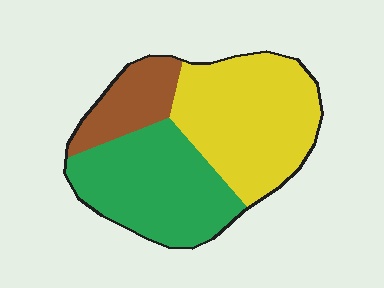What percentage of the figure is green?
Green takes up about two fifths (2/5) of the figure.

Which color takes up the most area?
Yellow, at roughly 45%.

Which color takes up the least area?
Brown, at roughly 15%.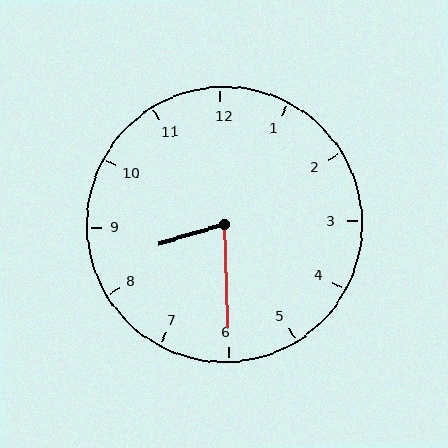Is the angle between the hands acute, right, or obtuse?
It is acute.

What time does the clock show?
8:30.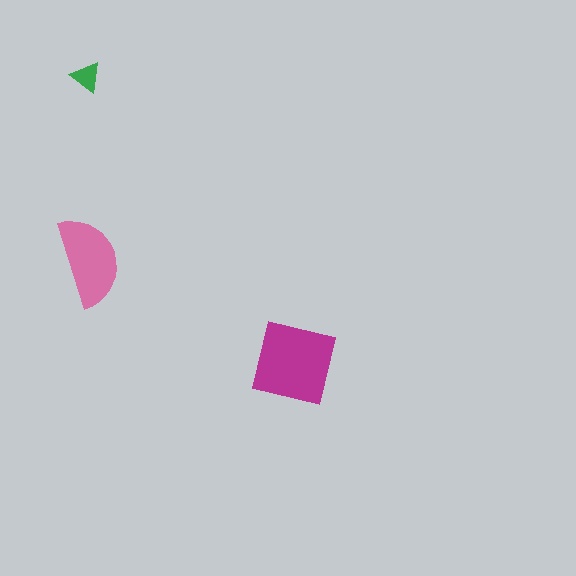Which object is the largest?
The magenta square.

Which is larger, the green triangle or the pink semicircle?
The pink semicircle.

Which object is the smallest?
The green triangle.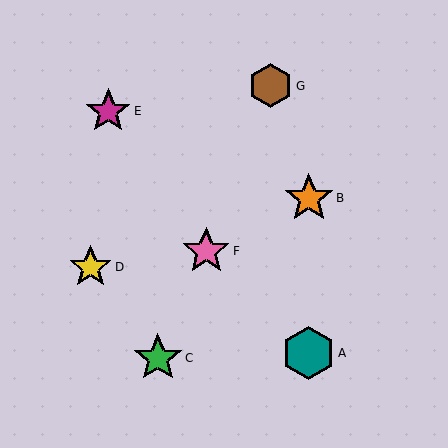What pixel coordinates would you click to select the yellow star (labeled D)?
Click at (90, 267) to select the yellow star D.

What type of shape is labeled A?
Shape A is a teal hexagon.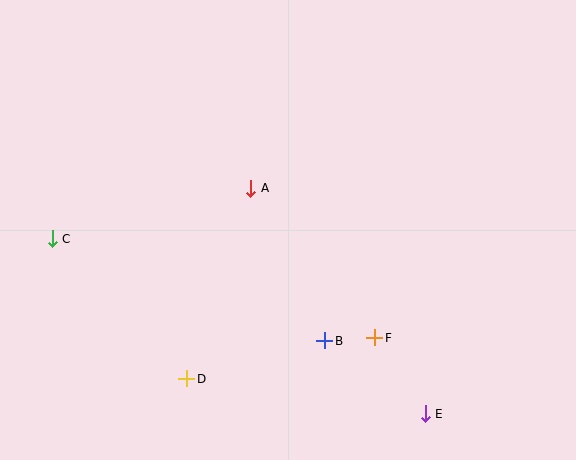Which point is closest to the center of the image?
Point A at (251, 188) is closest to the center.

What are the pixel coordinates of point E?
Point E is at (425, 414).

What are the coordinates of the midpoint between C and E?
The midpoint between C and E is at (239, 326).